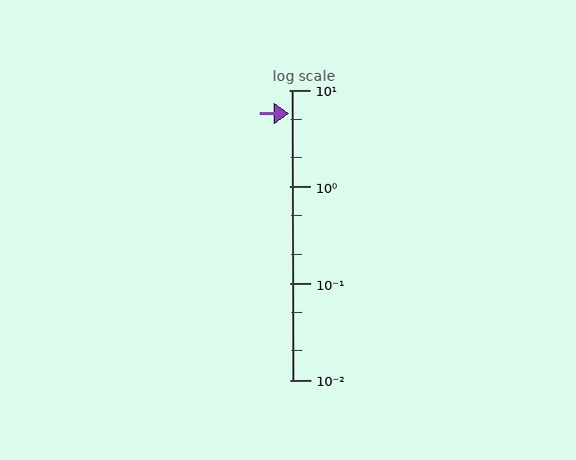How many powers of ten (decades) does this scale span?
The scale spans 3 decades, from 0.01 to 10.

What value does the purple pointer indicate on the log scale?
The pointer indicates approximately 5.7.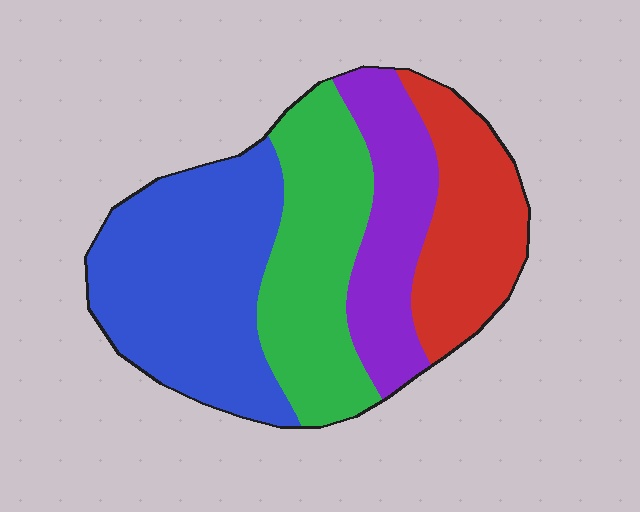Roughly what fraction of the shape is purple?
Purple covers about 20% of the shape.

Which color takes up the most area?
Blue, at roughly 35%.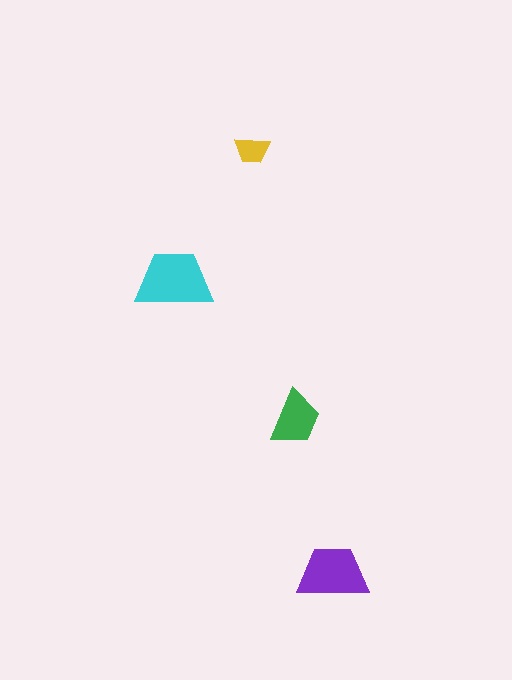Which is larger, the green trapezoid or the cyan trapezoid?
The cyan one.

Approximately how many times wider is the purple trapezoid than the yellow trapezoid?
About 2 times wider.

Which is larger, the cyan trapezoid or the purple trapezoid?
The cyan one.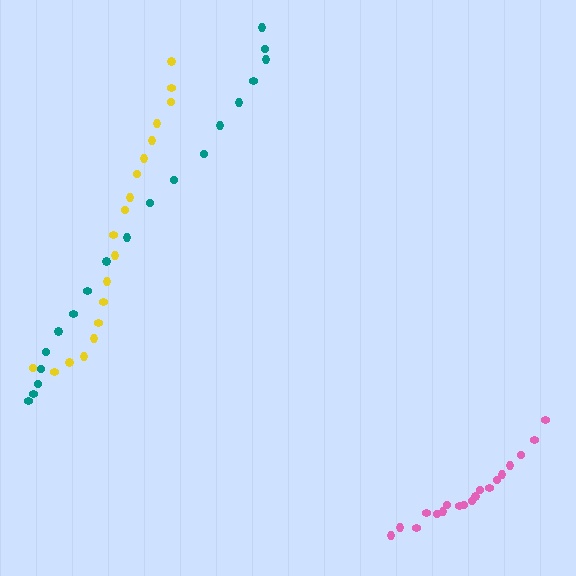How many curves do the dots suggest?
There are 3 distinct paths.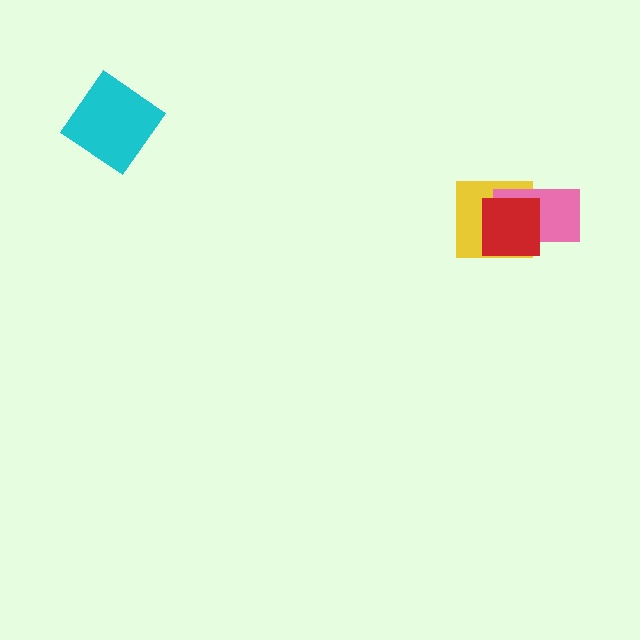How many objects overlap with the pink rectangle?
2 objects overlap with the pink rectangle.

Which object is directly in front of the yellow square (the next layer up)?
The pink rectangle is directly in front of the yellow square.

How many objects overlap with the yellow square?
2 objects overlap with the yellow square.